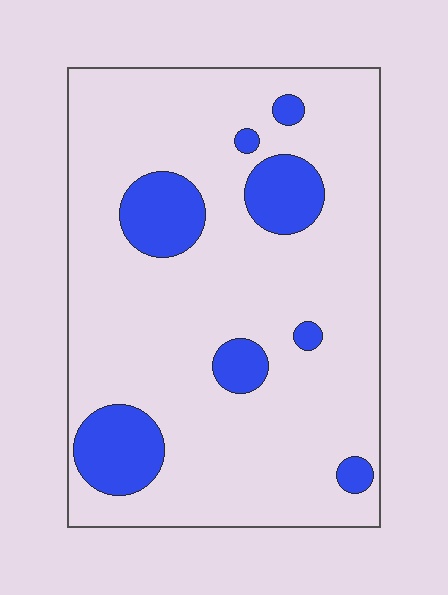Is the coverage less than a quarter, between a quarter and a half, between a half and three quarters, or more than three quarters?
Less than a quarter.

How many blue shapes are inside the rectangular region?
8.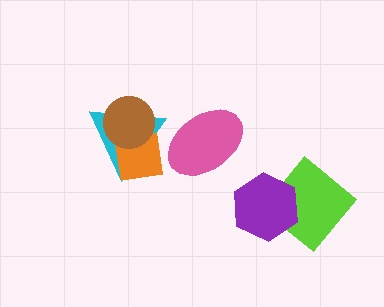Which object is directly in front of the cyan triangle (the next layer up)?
The orange square is directly in front of the cyan triangle.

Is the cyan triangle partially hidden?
Yes, it is partially covered by another shape.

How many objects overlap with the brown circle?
2 objects overlap with the brown circle.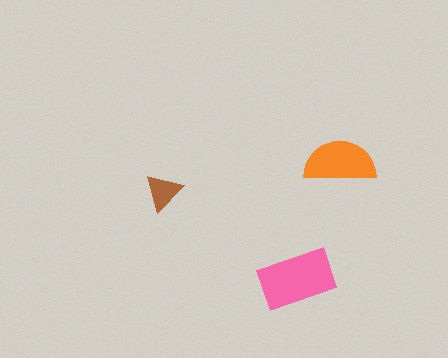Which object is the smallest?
The brown triangle.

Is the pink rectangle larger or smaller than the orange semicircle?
Larger.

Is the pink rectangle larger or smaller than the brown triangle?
Larger.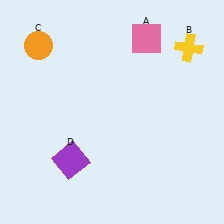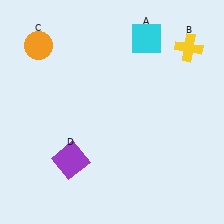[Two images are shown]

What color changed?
The square (A) changed from pink in Image 1 to cyan in Image 2.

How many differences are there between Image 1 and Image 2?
There is 1 difference between the two images.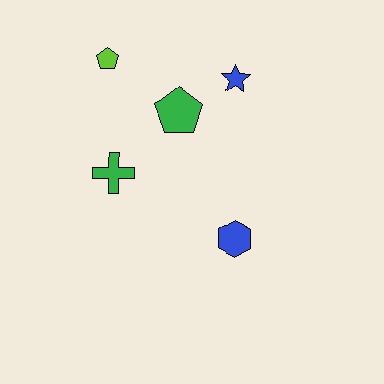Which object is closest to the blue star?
The green pentagon is closest to the blue star.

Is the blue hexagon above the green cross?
No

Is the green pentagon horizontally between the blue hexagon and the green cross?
Yes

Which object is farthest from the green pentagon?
The blue hexagon is farthest from the green pentagon.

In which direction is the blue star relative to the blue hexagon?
The blue star is above the blue hexagon.